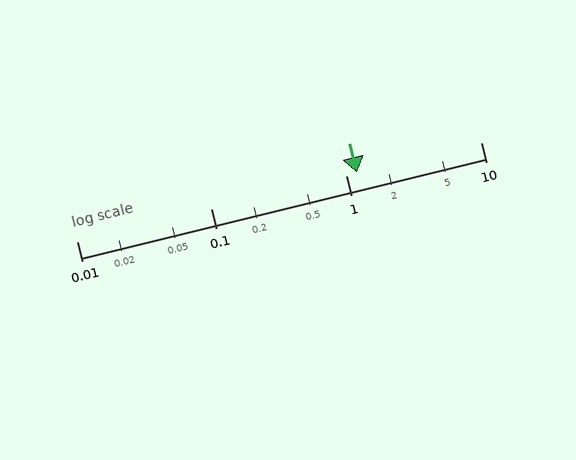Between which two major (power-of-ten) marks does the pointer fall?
The pointer is between 1 and 10.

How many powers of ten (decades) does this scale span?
The scale spans 3 decades, from 0.01 to 10.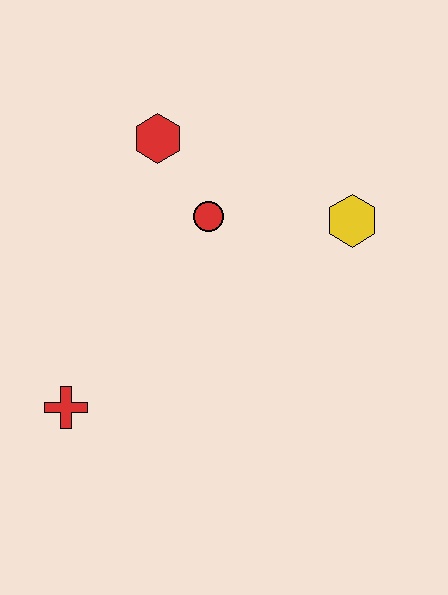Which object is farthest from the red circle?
The red cross is farthest from the red circle.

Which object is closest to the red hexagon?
The red circle is closest to the red hexagon.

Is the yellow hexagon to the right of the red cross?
Yes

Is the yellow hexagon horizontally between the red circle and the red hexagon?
No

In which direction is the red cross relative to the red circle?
The red cross is below the red circle.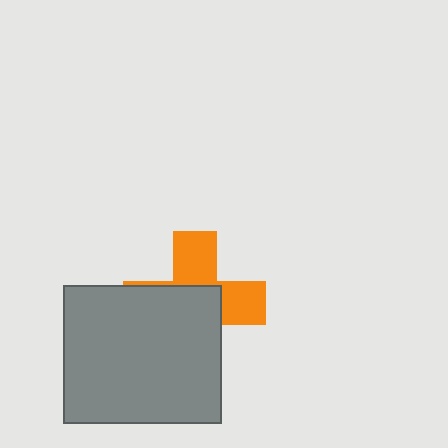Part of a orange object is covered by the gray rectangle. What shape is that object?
It is a cross.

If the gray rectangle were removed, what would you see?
You would see the complete orange cross.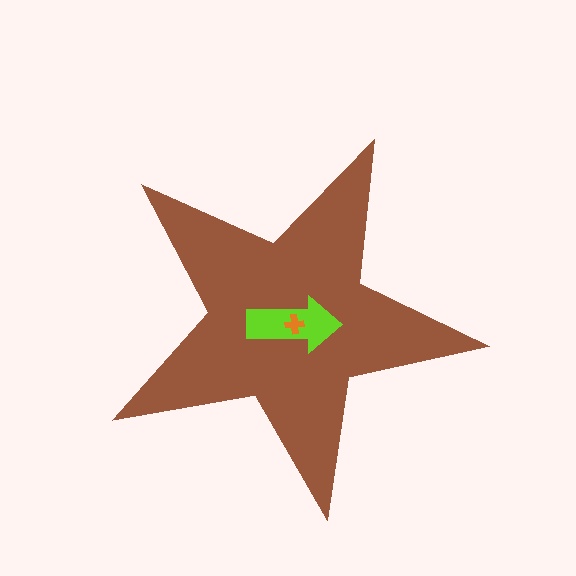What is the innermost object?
The orange cross.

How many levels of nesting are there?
3.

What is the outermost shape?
The brown star.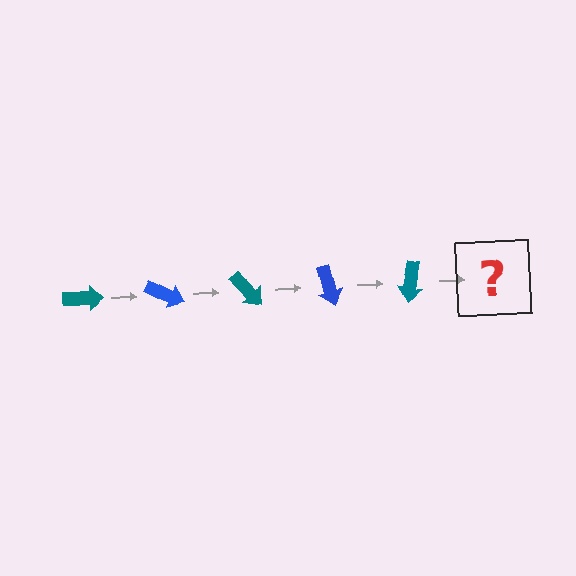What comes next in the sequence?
The next element should be a blue arrow, rotated 125 degrees from the start.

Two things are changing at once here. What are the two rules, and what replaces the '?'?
The two rules are that it rotates 25 degrees each step and the color cycles through teal and blue. The '?' should be a blue arrow, rotated 125 degrees from the start.